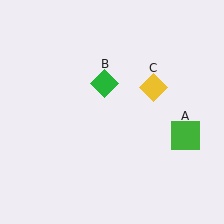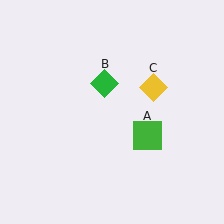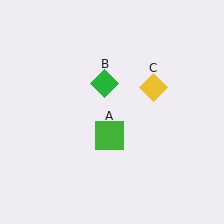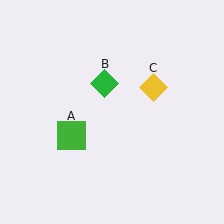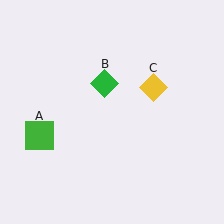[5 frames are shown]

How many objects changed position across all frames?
1 object changed position: green square (object A).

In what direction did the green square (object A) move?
The green square (object A) moved left.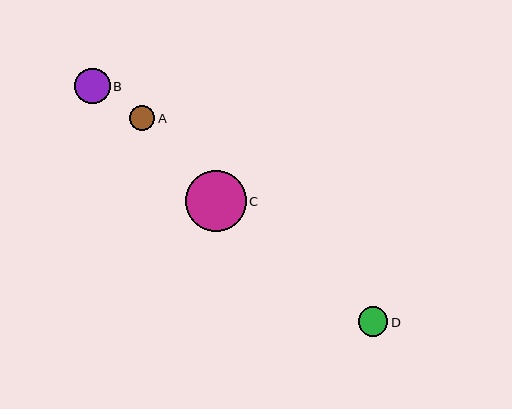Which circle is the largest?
Circle C is the largest with a size of approximately 60 pixels.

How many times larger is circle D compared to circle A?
Circle D is approximately 1.2 times the size of circle A.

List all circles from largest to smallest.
From largest to smallest: C, B, D, A.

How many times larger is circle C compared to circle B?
Circle C is approximately 1.7 times the size of circle B.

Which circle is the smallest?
Circle A is the smallest with a size of approximately 25 pixels.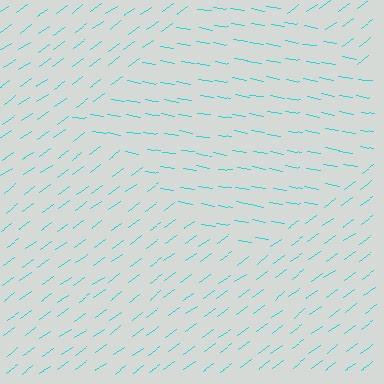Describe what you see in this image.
The image is filled with small cyan line segments. A diamond region in the image has lines oriented differently from the surrounding lines, creating a visible texture boundary.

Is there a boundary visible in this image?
Yes, there is a texture boundary formed by a change in line orientation.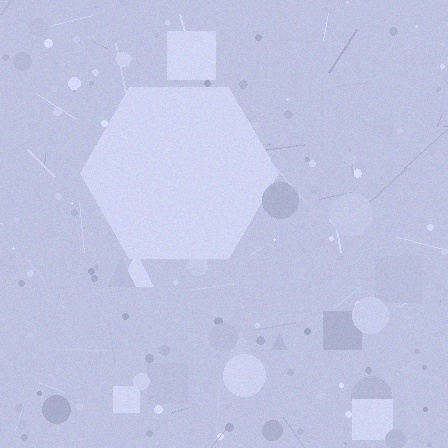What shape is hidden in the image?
A hexagon is hidden in the image.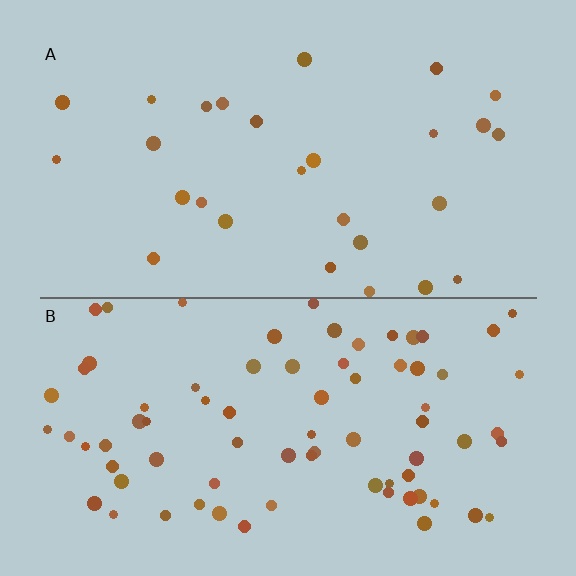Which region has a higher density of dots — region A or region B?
B (the bottom).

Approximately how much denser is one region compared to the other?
Approximately 2.8× — region B over region A.